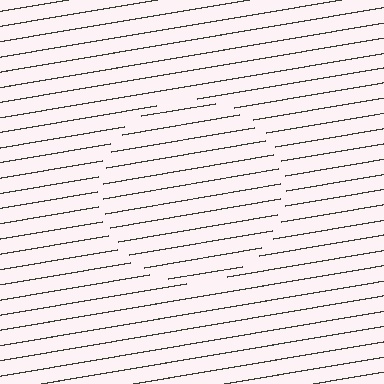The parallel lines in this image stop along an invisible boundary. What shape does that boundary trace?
An illusory circle. The interior of the shape contains the same grating, shifted by half a period — the contour is defined by the phase discontinuity where line-ends from the inner and outer gratings abut.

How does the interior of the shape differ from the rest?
The interior of the shape contains the same grating, shifted by half a period — the contour is defined by the phase discontinuity where line-ends from the inner and outer gratings abut.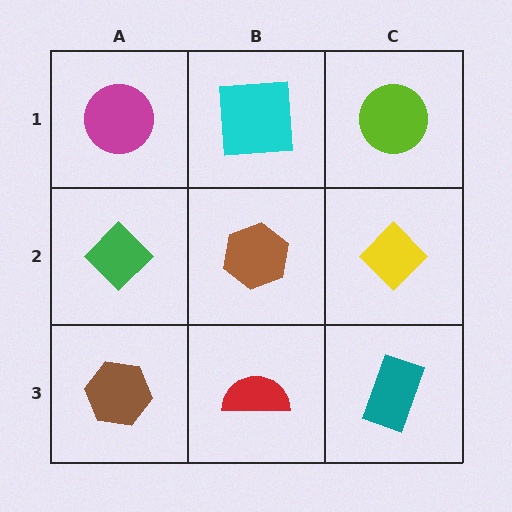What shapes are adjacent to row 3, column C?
A yellow diamond (row 2, column C), a red semicircle (row 3, column B).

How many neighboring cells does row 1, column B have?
3.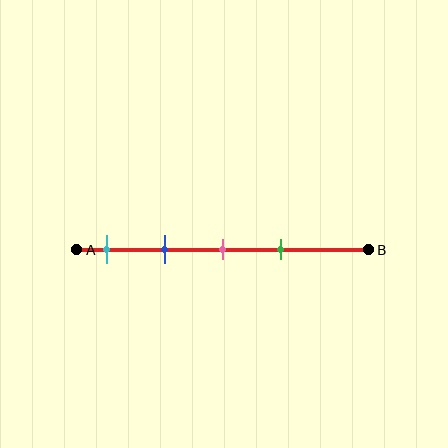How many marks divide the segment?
There are 4 marks dividing the segment.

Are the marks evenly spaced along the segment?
Yes, the marks are approximately evenly spaced.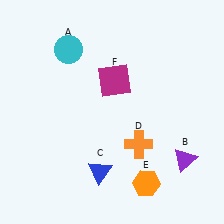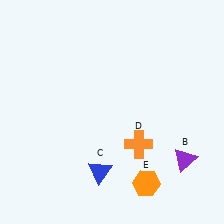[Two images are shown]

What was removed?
The magenta square (F), the cyan circle (A) were removed in Image 2.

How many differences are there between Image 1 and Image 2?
There are 2 differences between the two images.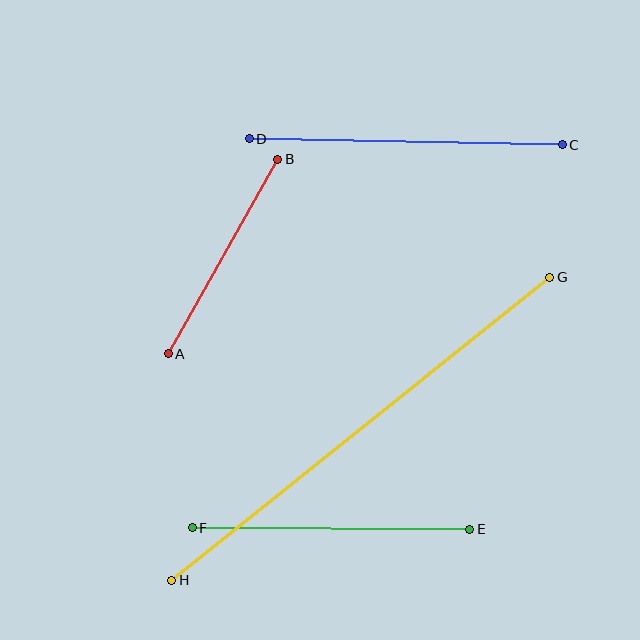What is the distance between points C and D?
The distance is approximately 313 pixels.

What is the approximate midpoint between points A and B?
The midpoint is at approximately (223, 257) pixels.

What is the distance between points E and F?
The distance is approximately 277 pixels.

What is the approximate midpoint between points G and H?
The midpoint is at approximately (361, 429) pixels.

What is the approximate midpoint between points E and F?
The midpoint is at approximately (331, 529) pixels.